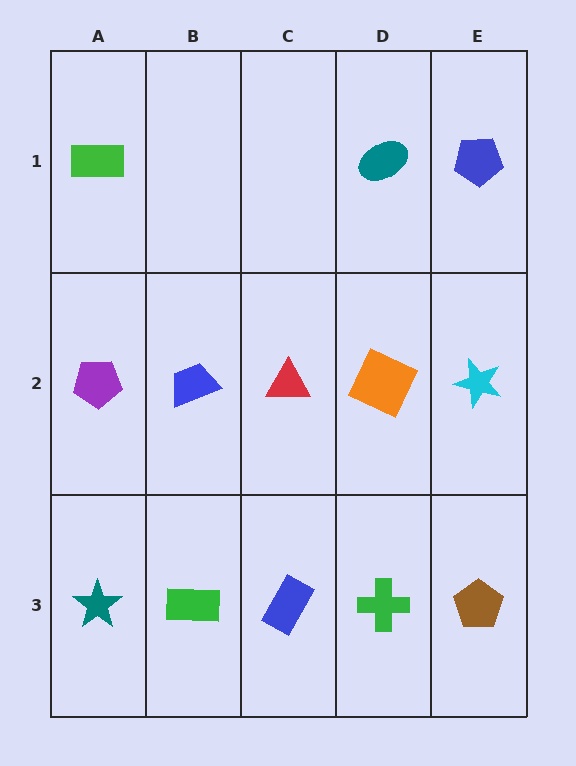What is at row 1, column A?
A green rectangle.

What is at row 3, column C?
A blue rectangle.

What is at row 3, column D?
A green cross.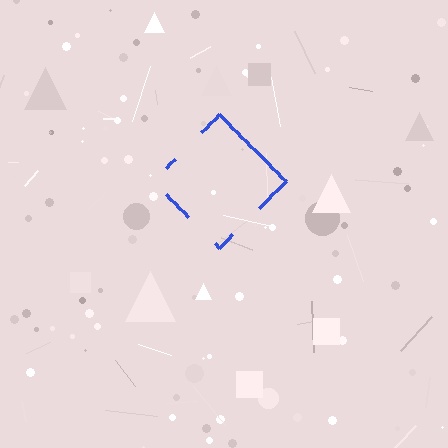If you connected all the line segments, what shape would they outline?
They would outline a diamond.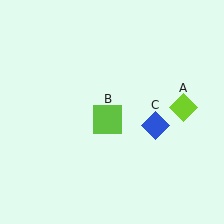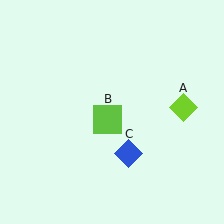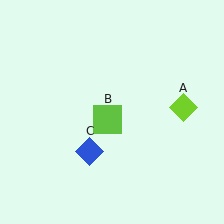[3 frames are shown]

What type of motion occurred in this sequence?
The blue diamond (object C) rotated clockwise around the center of the scene.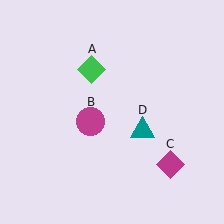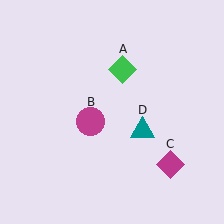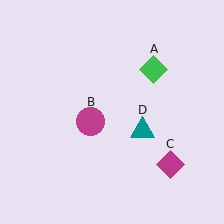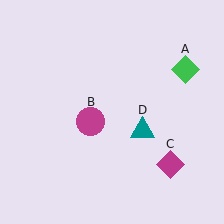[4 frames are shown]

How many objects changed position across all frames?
1 object changed position: green diamond (object A).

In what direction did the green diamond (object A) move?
The green diamond (object A) moved right.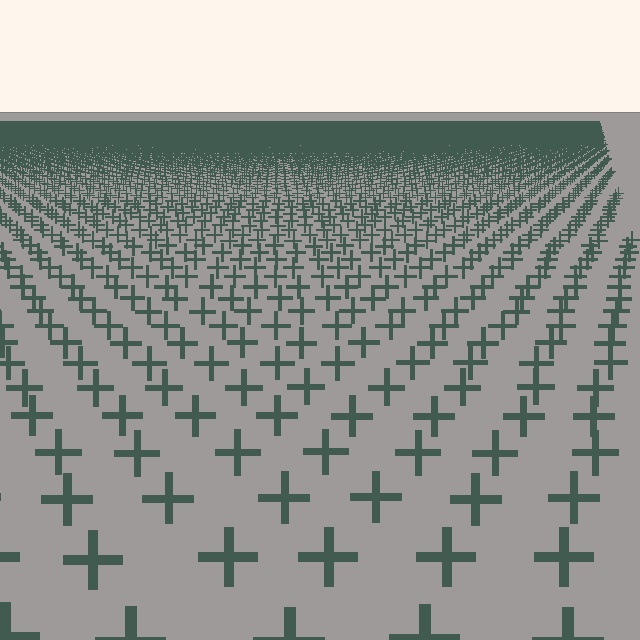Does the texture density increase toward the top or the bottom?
Density increases toward the top.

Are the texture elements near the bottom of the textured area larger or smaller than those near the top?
Larger. Near the bottom, elements are closer to the viewer and appear at a bigger on-screen size.